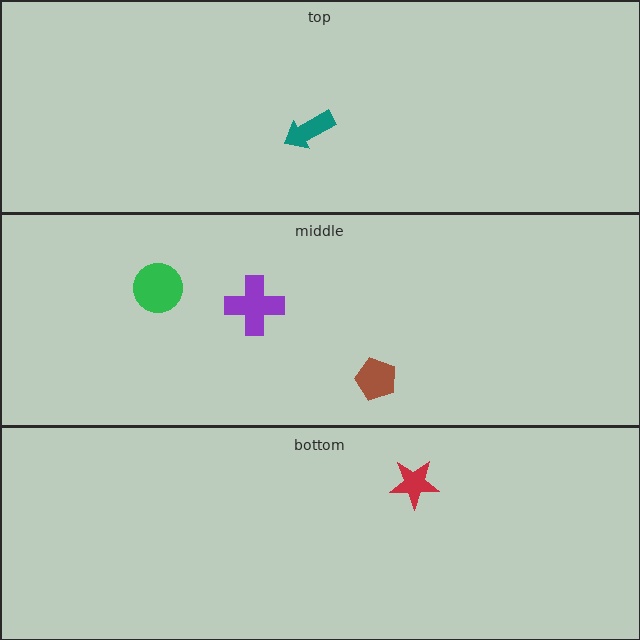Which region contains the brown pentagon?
The middle region.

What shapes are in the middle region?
The brown pentagon, the purple cross, the green circle.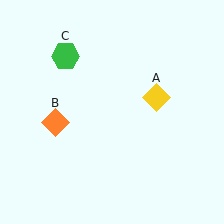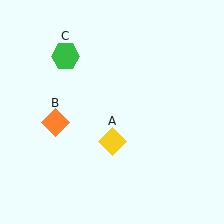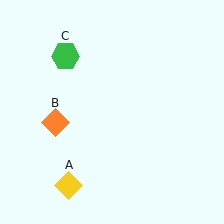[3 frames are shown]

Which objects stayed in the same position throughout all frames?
Orange diamond (object B) and green hexagon (object C) remained stationary.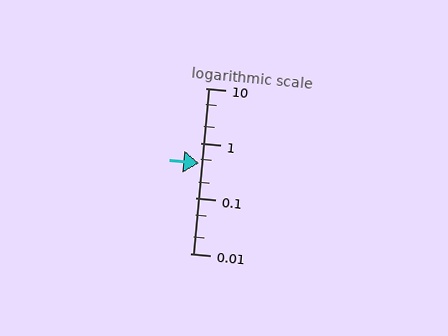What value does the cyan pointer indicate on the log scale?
The pointer indicates approximately 0.43.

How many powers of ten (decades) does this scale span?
The scale spans 3 decades, from 0.01 to 10.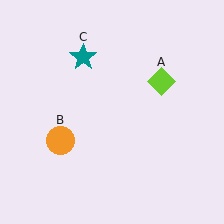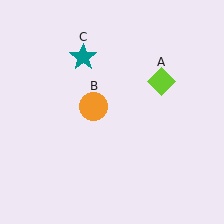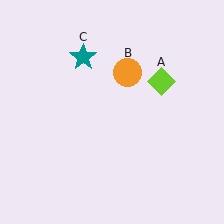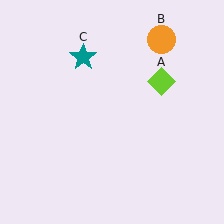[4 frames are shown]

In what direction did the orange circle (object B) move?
The orange circle (object B) moved up and to the right.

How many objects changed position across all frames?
1 object changed position: orange circle (object B).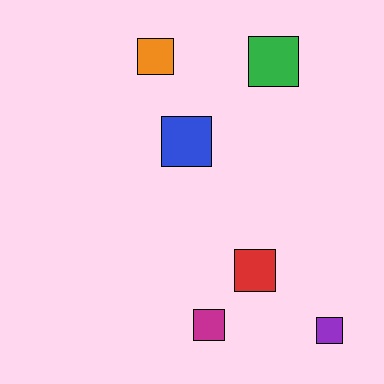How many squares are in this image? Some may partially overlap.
There are 6 squares.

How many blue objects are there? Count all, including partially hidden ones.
There is 1 blue object.